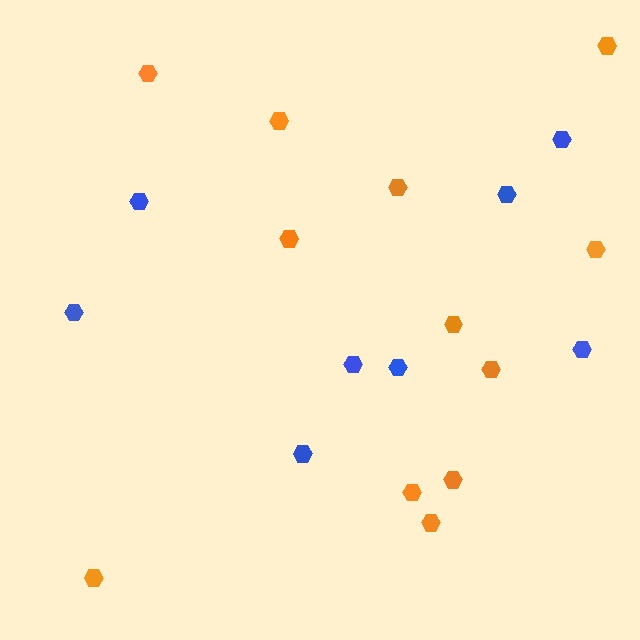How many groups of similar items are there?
There are 2 groups: one group of orange hexagons (12) and one group of blue hexagons (8).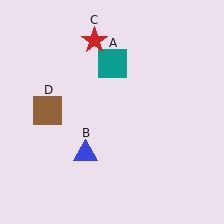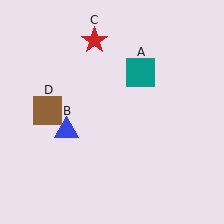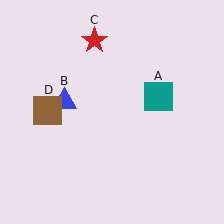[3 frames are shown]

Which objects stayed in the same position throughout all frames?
Red star (object C) and brown square (object D) remained stationary.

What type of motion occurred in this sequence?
The teal square (object A), blue triangle (object B) rotated clockwise around the center of the scene.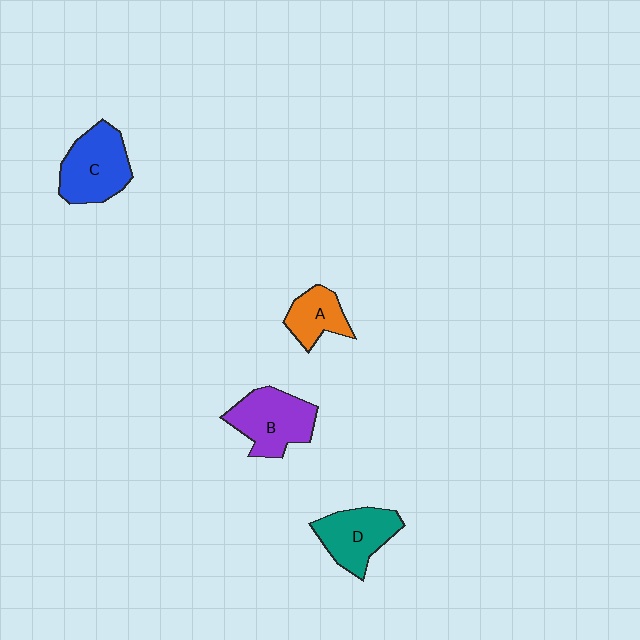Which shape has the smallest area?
Shape A (orange).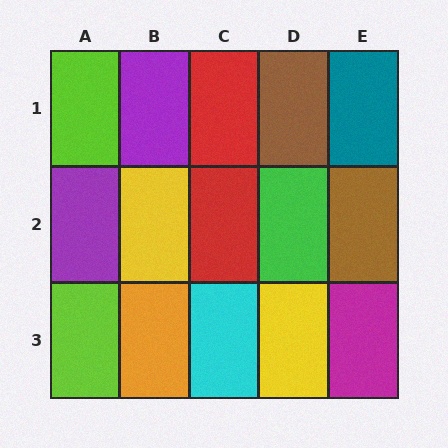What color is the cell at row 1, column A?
Lime.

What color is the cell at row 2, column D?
Green.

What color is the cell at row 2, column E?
Brown.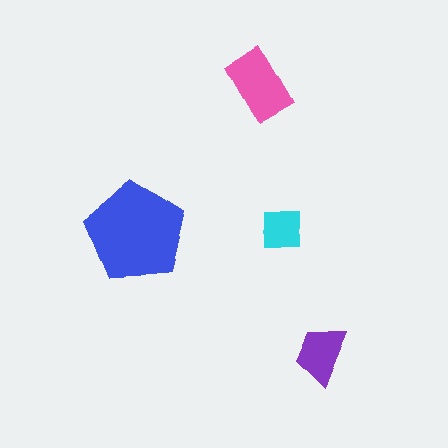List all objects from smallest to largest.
The cyan square, the purple trapezoid, the pink rectangle, the blue pentagon.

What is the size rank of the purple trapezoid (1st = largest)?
3rd.